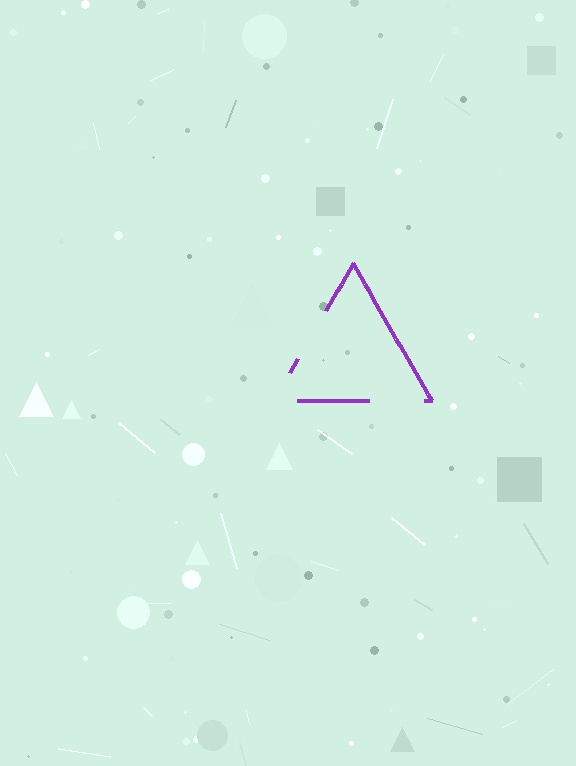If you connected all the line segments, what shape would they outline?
They would outline a triangle.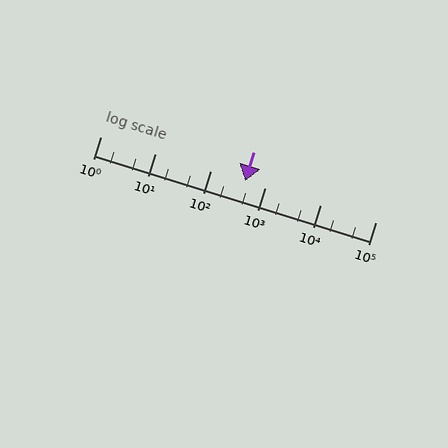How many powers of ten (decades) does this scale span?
The scale spans 5 decades, from 1 to 100000.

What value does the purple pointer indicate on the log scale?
The pointer indicates approximately 420.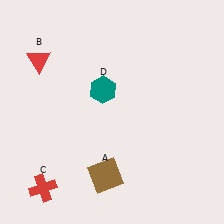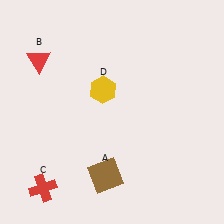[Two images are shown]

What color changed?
The hexagon (D) changed from teal in Image 1 to yellow in Image 2.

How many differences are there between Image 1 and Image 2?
There is 1 difference between the two images.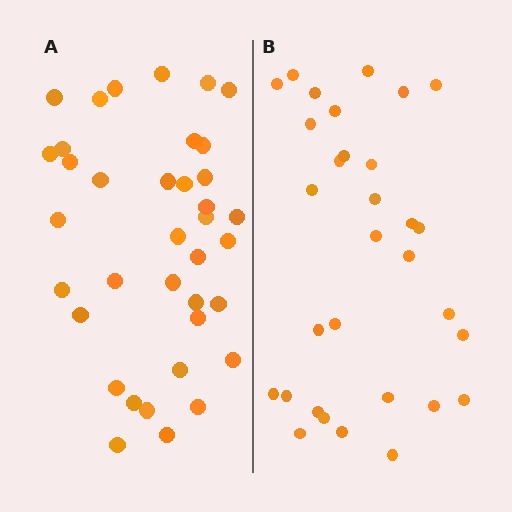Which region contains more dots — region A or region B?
Region A (the left region) has more dots.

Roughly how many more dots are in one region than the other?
Region A has about 6 more dots than region B.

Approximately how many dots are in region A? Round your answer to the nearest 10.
About 40 dots. (The exact count is 37, which rounds to 40.)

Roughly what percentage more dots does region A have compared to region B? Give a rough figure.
About 20% more.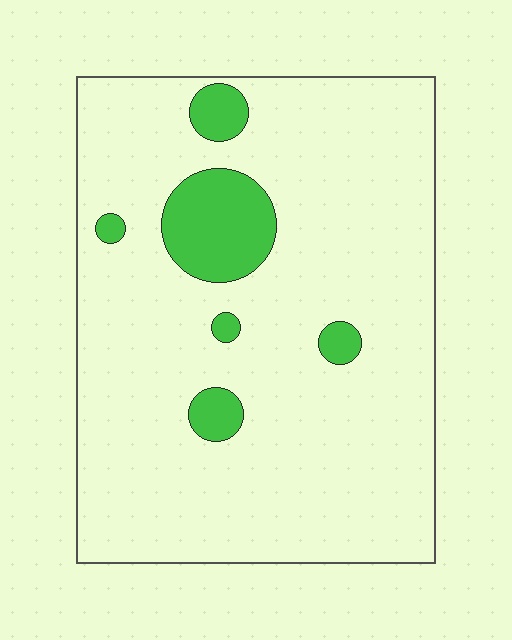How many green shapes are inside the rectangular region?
6.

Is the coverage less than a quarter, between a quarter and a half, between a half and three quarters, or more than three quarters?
Less than a quarter.